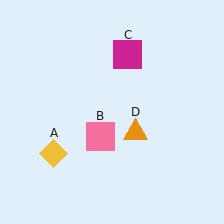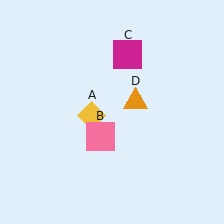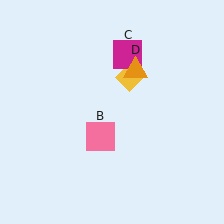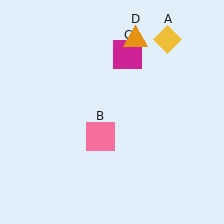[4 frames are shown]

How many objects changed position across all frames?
2 objects changed position: yellow diamond (object A), orange triangle (object D).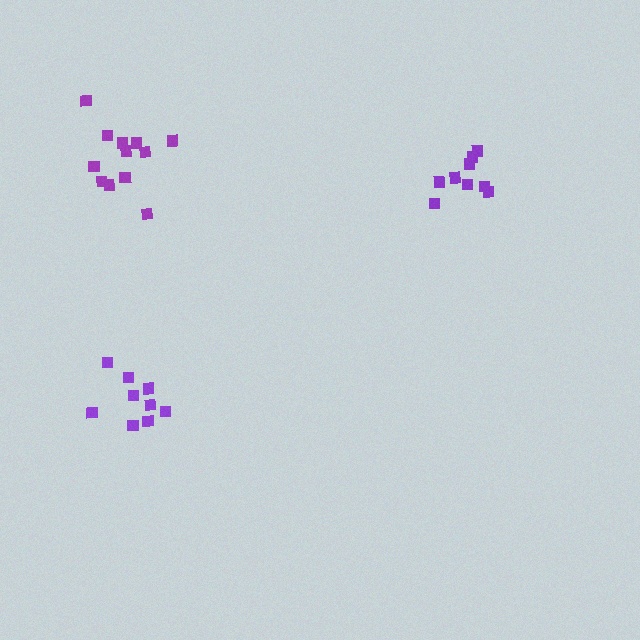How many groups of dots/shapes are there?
There are 3 groups.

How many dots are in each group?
Group 1: 12 dots, Group 2: 9 dots, Group 3: 9 dots (30 total).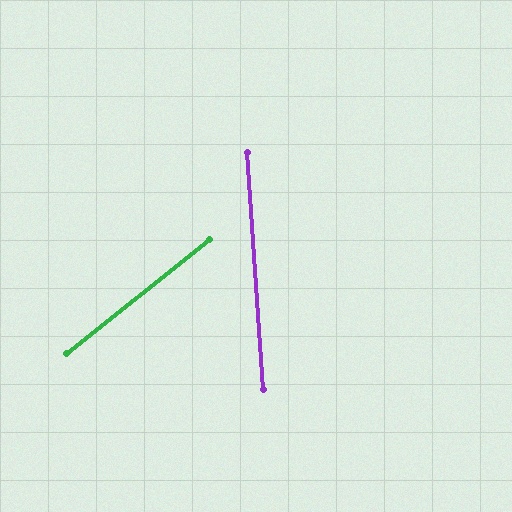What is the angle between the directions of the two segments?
Approximately 55 degrees.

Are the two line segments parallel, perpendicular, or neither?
Neither parallel nor perpendicular — they differ by about 55°.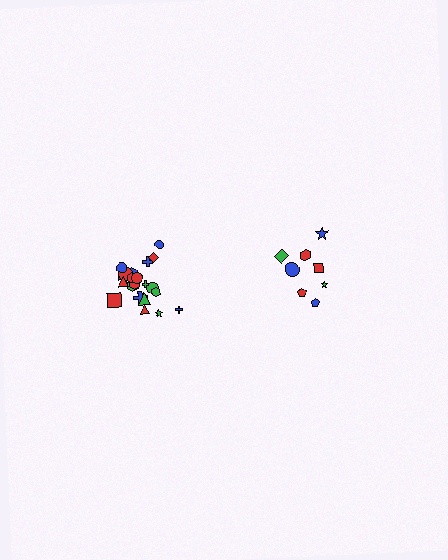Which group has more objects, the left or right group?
The left group.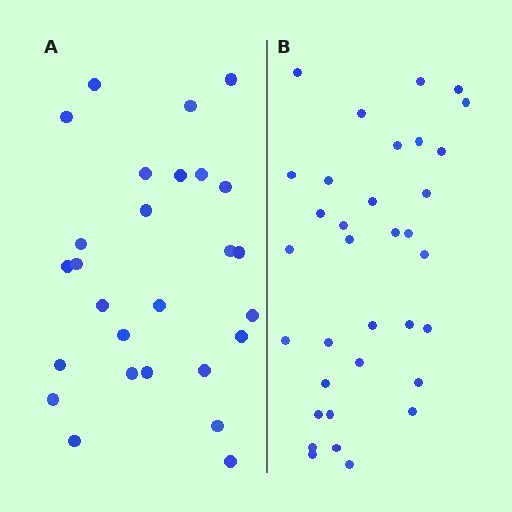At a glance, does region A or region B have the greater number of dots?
Region B (the right region) has more dots.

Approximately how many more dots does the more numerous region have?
Region B has roughly 8 or so more dots than region A.